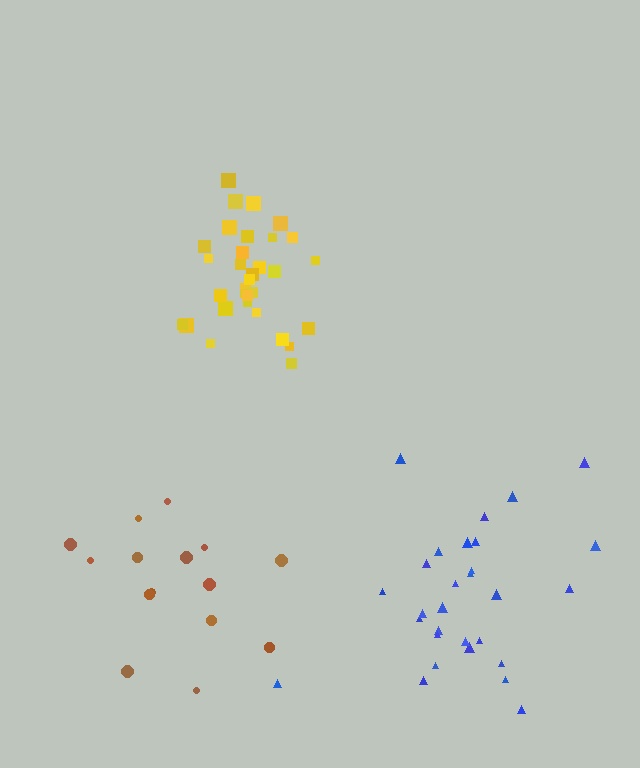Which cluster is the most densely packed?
Yellow.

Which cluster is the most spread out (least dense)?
Blue.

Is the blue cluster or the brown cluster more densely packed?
Brown.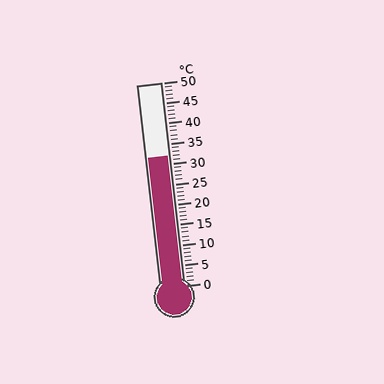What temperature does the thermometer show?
The thermometer shows approximately 32°C.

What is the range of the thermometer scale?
The thermometer scale ranges from 0°C to 50°C.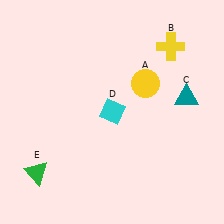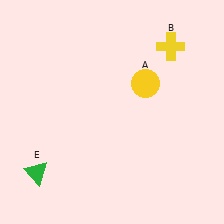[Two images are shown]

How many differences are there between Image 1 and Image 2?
There are 2 differences between the two images.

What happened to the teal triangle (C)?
The teal triangle (C) was removed in Image 2. It was in the top-right area of Image 1.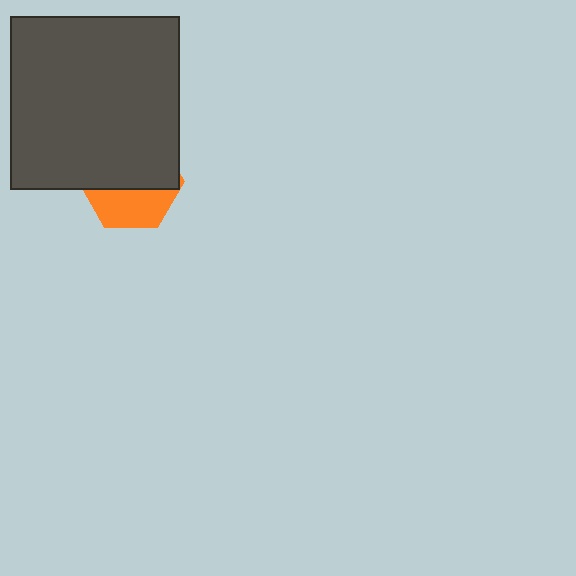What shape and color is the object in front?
The object in front is a dark gray rectangle.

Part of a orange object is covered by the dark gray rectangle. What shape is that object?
It is a hexagon.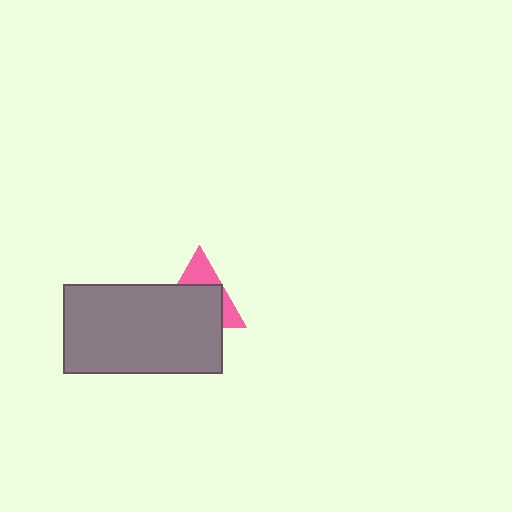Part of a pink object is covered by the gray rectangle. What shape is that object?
It is a triangle.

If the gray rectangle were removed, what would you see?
You would see the complete pink triangle.